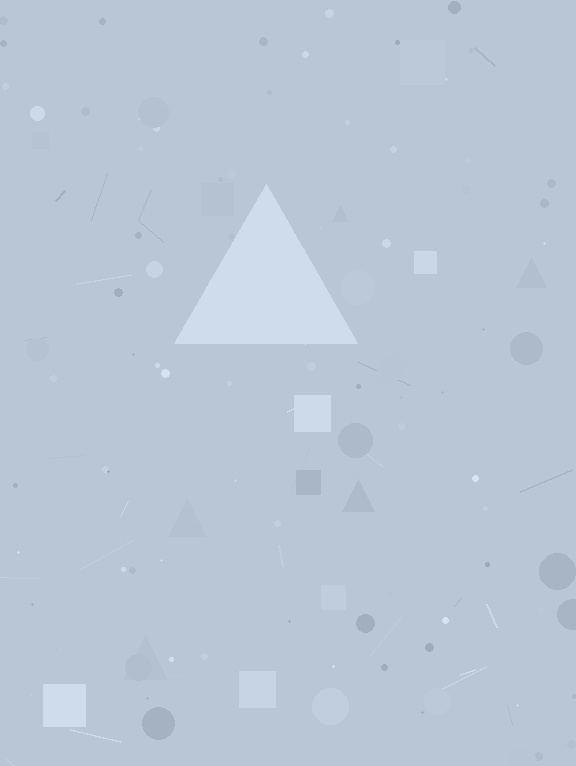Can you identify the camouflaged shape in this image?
The camouflaged shape is a triangle.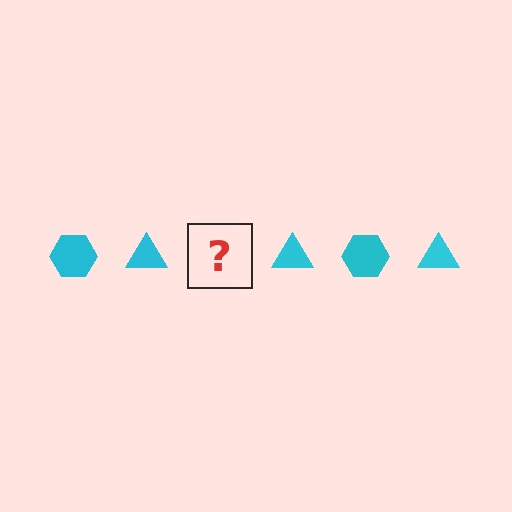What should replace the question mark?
The question mark should be replaced with a cyan hexagon.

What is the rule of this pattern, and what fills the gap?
The rule is that the pattern cycles through hexagon, triangle shapes in cyan. The gap should be filled with a cyan hexagon.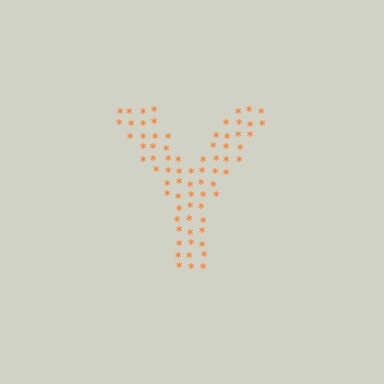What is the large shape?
The large shape is the letter Y.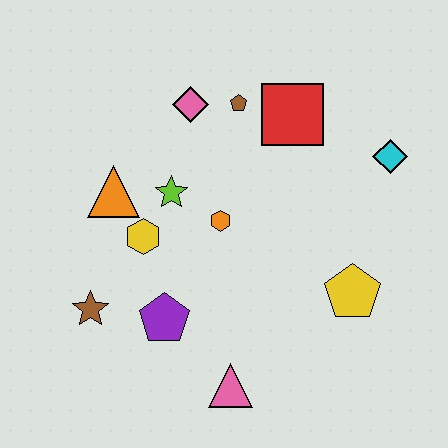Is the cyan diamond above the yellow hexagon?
Yes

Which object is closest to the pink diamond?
The brown pentagon is closest to the pink diamond.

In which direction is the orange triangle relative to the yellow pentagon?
The orange triangle is to the left of the yellow pentagon.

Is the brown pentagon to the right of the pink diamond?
Yes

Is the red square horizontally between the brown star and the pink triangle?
No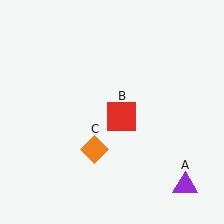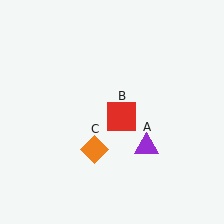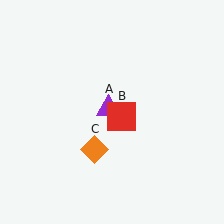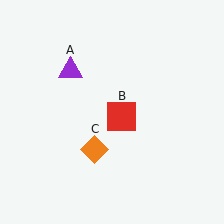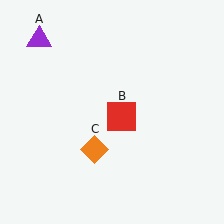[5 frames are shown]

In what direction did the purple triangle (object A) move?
The purple triangle (object A) moved up and to the left.